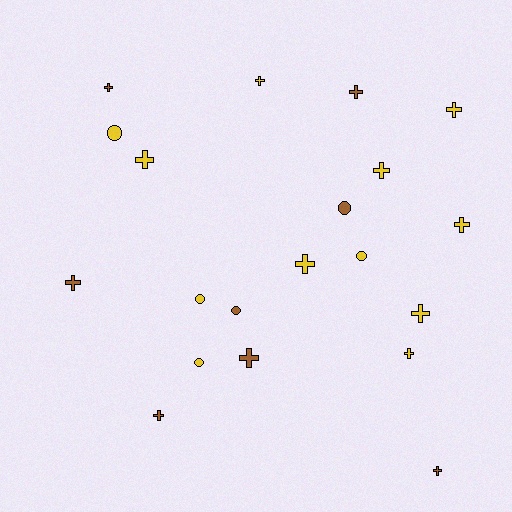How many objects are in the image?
There are 20 objects.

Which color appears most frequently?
Yellow, with 12 objects.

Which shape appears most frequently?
Cross, with 14 objects.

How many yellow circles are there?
There are 4 yellow circles.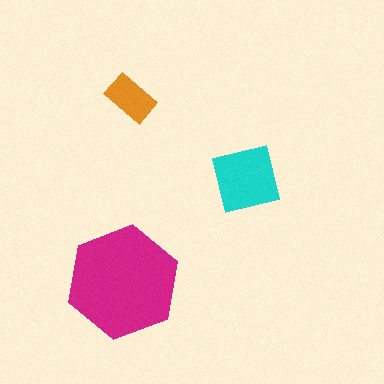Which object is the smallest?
The orange rectangle.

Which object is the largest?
The magenta hexagon.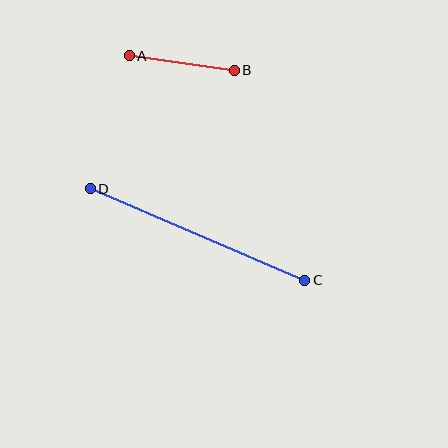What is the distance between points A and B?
The distance is approximately 106 pixels.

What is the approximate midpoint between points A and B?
The midpoint is at approximately (182, 63) pixels.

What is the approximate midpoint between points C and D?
The midpoint is at approximately (198, 235) pixels.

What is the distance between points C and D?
The distance is approximately 233 pixels.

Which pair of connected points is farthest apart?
Points C and D are farthest apart.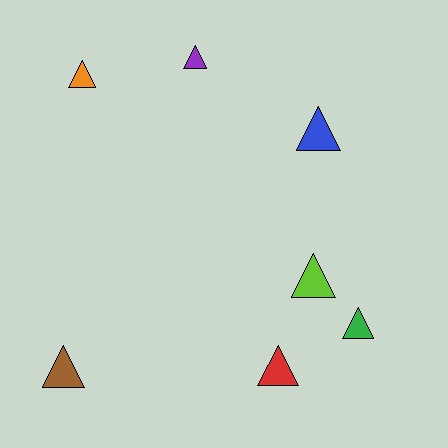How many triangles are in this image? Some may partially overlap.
There are 7 triangles.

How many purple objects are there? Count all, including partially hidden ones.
There is 1 purple object.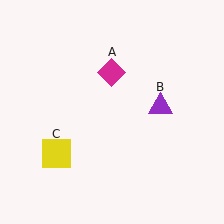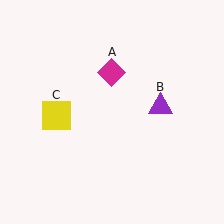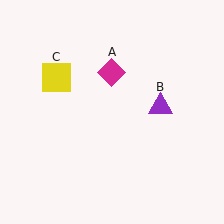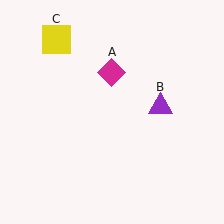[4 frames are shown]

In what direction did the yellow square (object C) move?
The yellow square (object C) moved up.